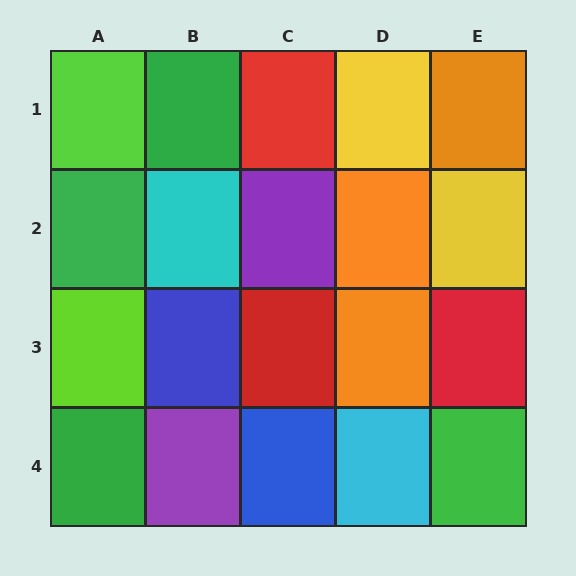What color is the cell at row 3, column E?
Red.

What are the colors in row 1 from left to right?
Lime, green, red, yellow, orange.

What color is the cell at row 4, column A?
Green.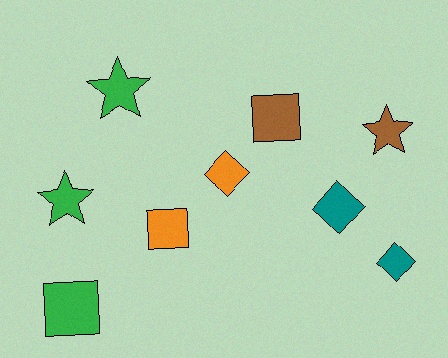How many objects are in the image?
There are 9 objects.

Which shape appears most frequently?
Star, with 3 objects.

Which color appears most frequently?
Green, with 3 objects.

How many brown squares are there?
There is 1 brown square.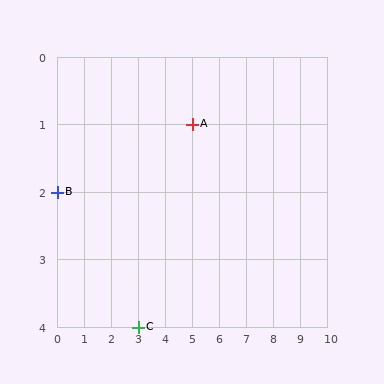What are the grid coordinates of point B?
Point B is at grid coordinates (0, 2).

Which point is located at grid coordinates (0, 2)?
Point B is at (0, 2).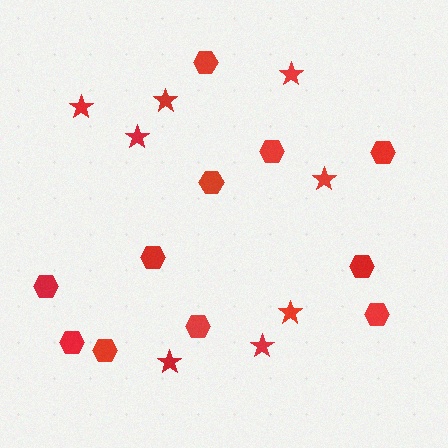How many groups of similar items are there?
There are 2 groups: one group of hexagons (11) and one group of stars (8).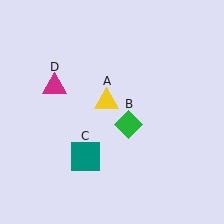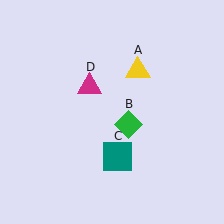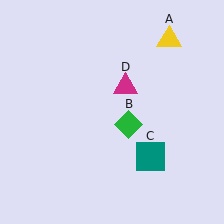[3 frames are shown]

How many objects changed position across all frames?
3 objects changed position: yellow triangle (object A), teal square (object C), magenta triangle (object D).